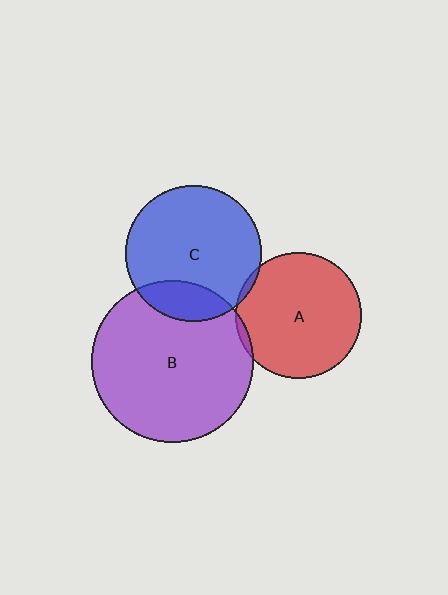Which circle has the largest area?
Circle B (purple).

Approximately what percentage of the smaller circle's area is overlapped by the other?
Approximately 5%.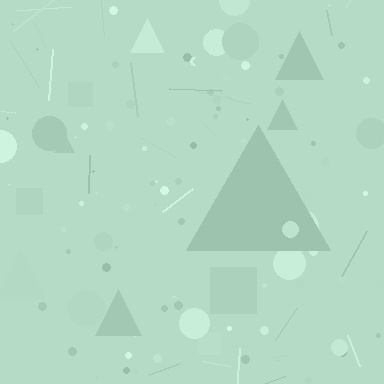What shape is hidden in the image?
A triangle is hidden in the image.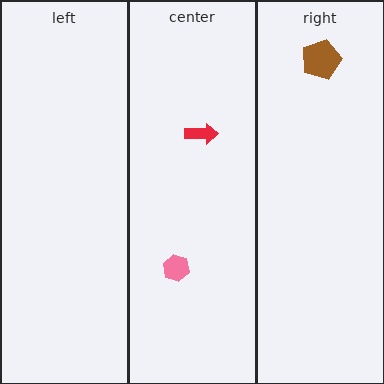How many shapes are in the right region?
1.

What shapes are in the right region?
The brown pentagon.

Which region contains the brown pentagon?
The right region.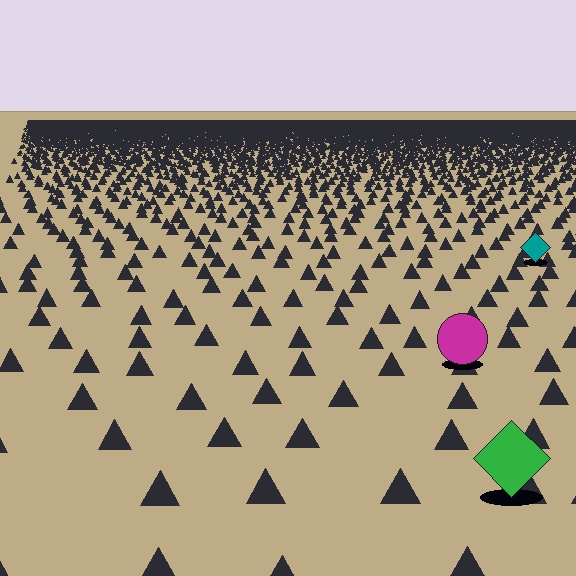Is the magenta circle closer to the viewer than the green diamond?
No. The green diamond is closer — you can tell from the texture gradient: the ground texture is coarser near it.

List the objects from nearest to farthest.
From nearest to farthest: the green diamond, the magenta circle, the teal diamond.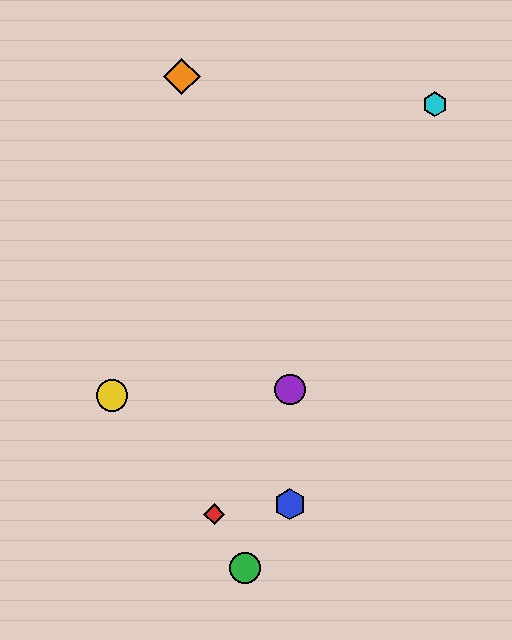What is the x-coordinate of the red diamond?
The red diamond is at x≈214.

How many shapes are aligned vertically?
2 shapes (the blue hexagon, the purple circle) are aligned vertically.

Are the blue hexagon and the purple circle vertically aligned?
Yes, both are at x≈290.